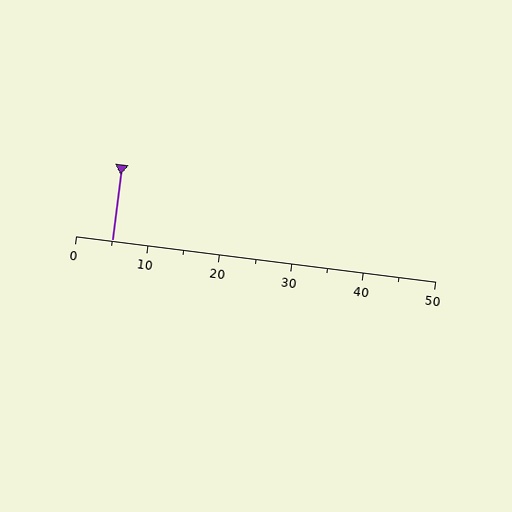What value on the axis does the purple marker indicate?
The marker indicates approximately 5.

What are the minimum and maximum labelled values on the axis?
The axis runs from 0 to 50.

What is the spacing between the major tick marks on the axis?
The major ticks are spaced 10 apart.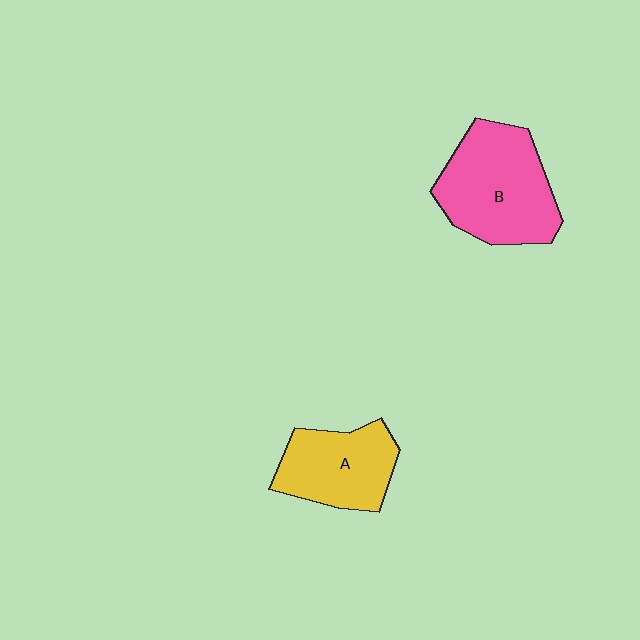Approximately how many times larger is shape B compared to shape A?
Approximately 1.4 times.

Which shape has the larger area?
Shape B (pink).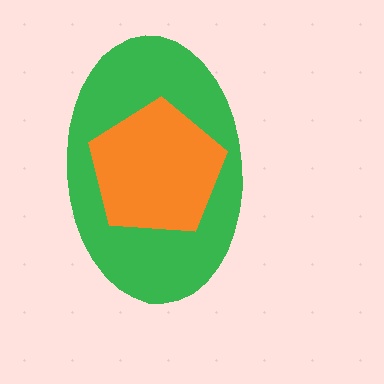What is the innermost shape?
The orange pentagon.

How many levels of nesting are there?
2.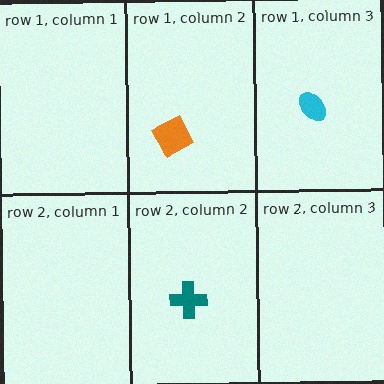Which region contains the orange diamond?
The row 1, column 2 region.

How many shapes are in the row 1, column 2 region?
1.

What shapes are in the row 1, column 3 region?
The cyan ellipse.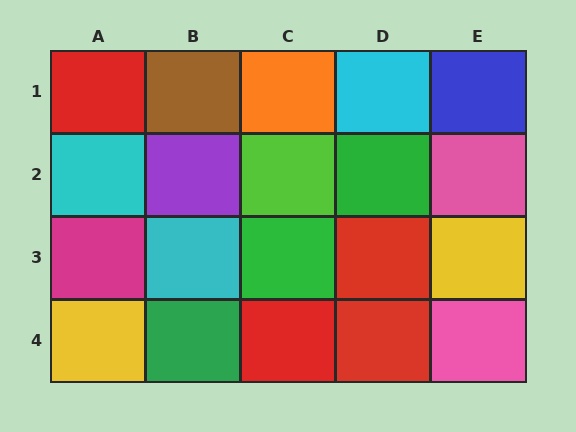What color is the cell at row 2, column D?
Green.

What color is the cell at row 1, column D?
Cyan.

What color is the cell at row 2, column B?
Purple.